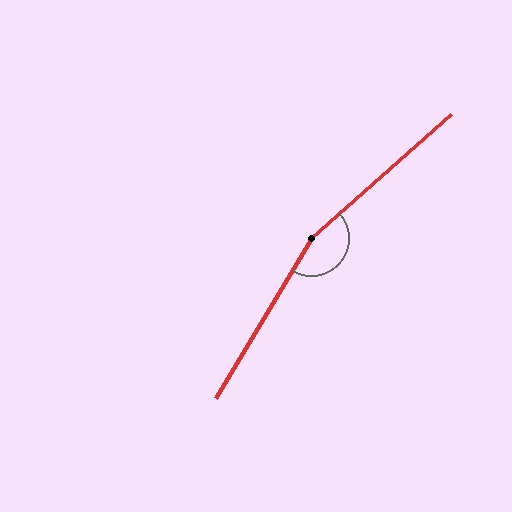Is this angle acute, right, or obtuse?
It is obtuse.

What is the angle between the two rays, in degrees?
Approximately 162 degrees.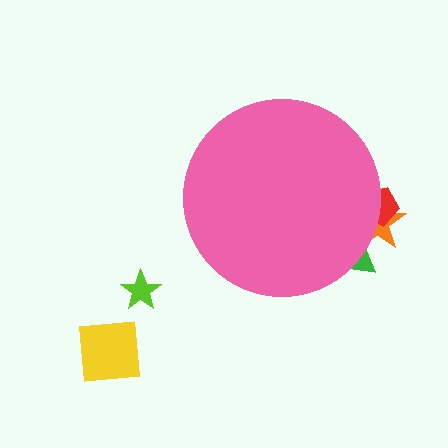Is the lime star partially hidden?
No, the lime star is fully visible.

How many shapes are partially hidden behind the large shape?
3 shapes are partially hidden.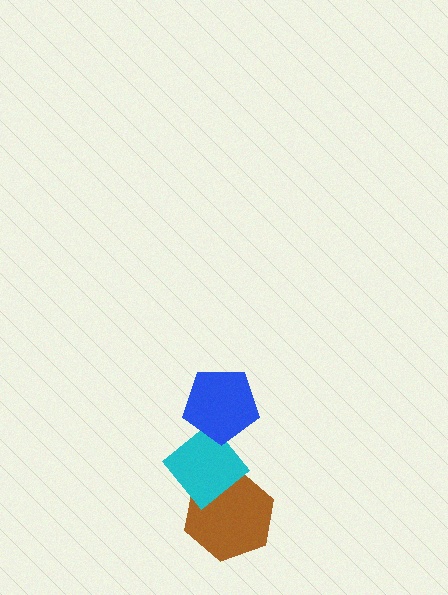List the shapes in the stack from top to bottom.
From top to bottom: the blue pentagon, the cyan diamond, the brown hexagon.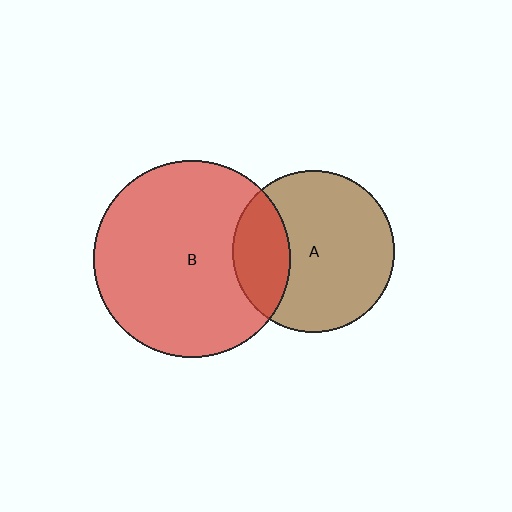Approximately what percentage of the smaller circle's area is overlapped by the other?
Approximately 25%.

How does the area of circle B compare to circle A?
Approximately 1.5 times.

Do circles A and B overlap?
Yes.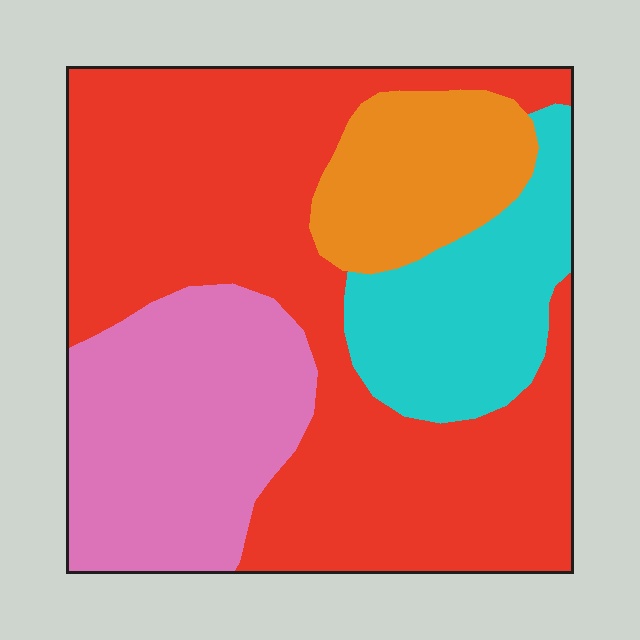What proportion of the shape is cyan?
Cyan takes up about one sixth (1/6) of the shape.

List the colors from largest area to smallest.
From largest to smallest: red, pink, cyan, orange.